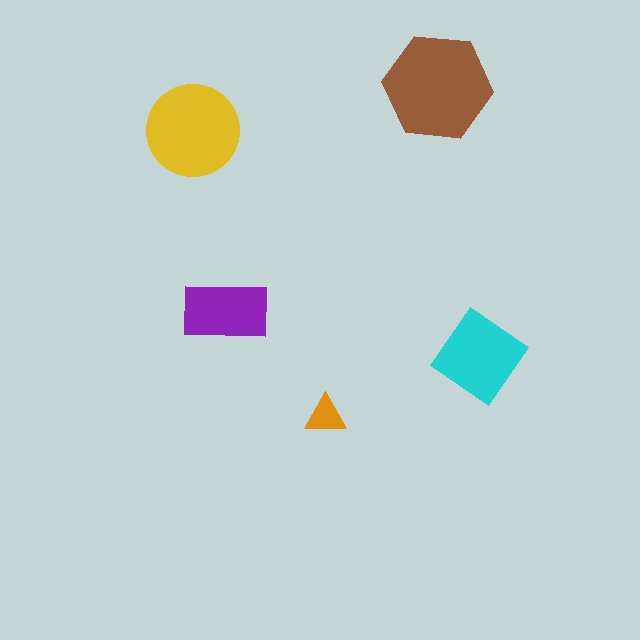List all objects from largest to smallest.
The brown hexagon, the yellow circle, the cyan diamond, the purple rectangle, the orange triangle.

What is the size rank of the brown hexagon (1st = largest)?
1st.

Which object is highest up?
The brown hexagon is topmost.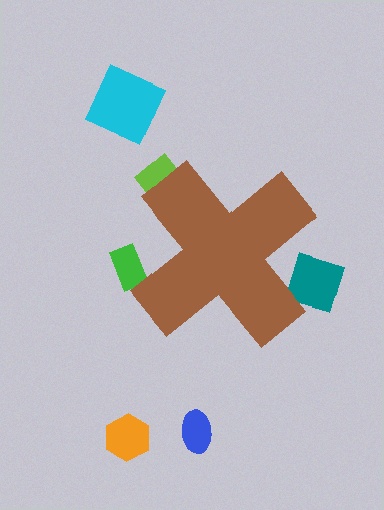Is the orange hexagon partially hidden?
No, the orange hexagon is fully visible.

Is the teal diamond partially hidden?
Yes, the teal diamond is partially hidden behind the brown cross.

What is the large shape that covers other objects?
A brown cross.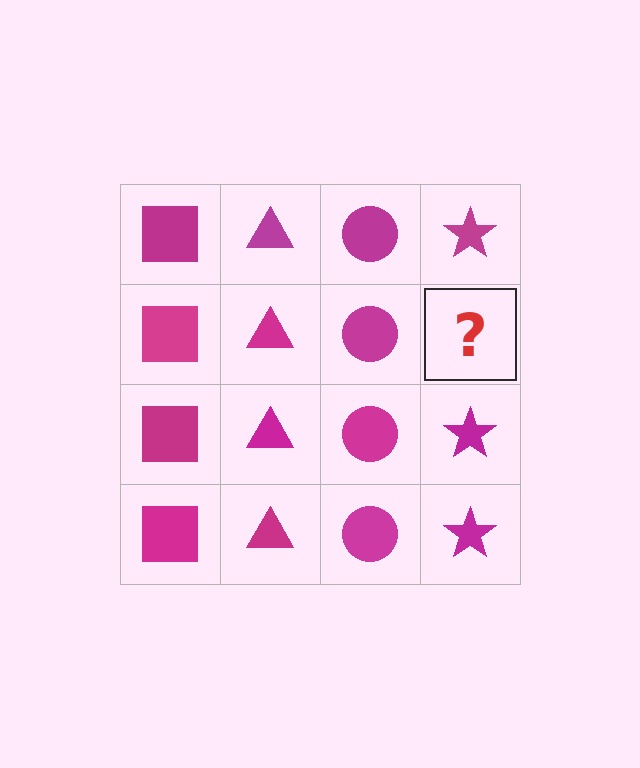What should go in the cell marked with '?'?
The missing cell should contain a magenta star.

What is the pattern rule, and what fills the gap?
The rule is that each column has a consistent shape. The gap should be filled with a magenta star.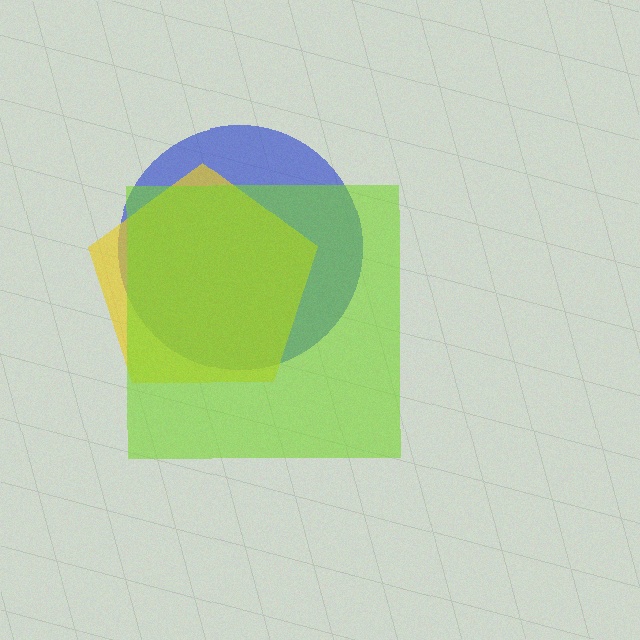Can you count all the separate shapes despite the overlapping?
Yes, there are 3 separate shapes.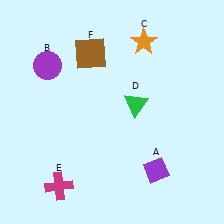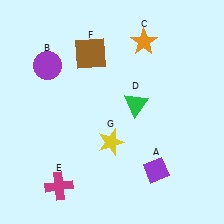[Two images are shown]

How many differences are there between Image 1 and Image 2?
There is 1 difference between the two images.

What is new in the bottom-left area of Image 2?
A yellow star (G) was added in the bottom-left area of Image 2.